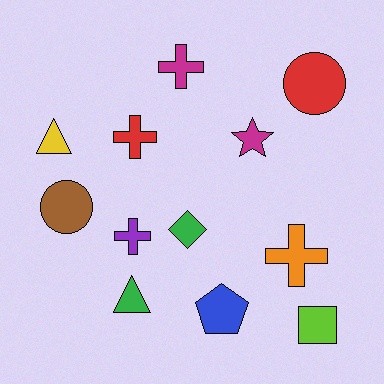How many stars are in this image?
There is 1 star.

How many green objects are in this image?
There are 2 green objects.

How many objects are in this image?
There are 12 objects.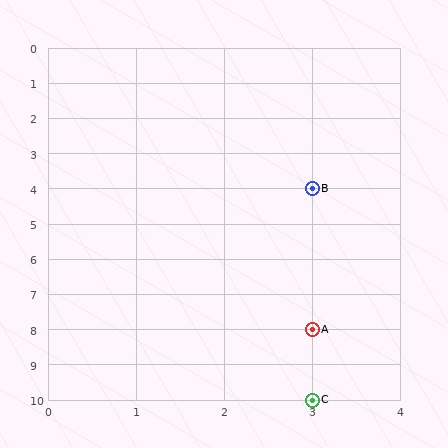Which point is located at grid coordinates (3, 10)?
Point C is at (3, 10).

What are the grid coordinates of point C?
Point C is at grid coordinates (3, 10).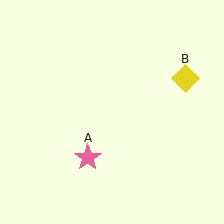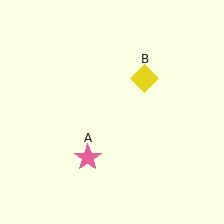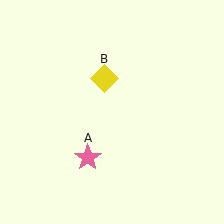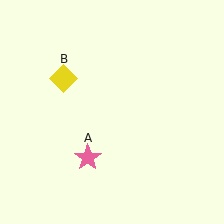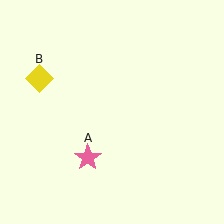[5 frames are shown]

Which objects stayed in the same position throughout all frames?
Pink star (object A) remained stationary.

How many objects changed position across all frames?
1 object changed position: yellow diamond (object B).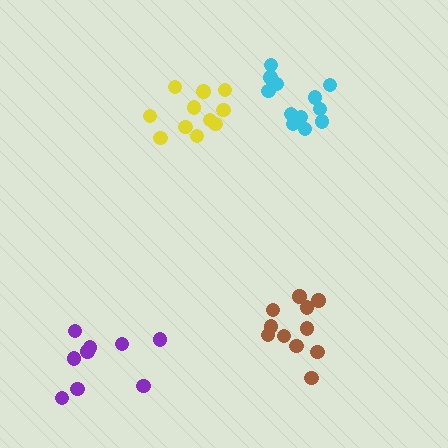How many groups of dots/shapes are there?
There are 4 groups.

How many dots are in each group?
Group 1: 10 dots, Group 2: 11 dots, Group 3: 12 dots, Group 4: 12 dots (45 total).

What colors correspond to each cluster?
The clusters are colored: purple, brown, yellow, cyan.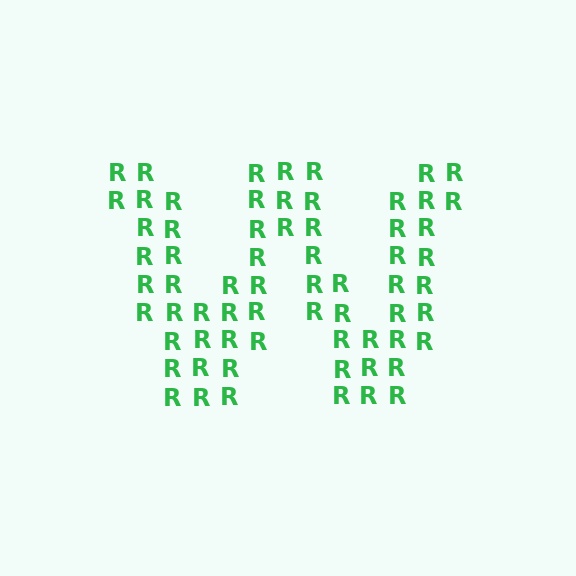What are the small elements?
The small elements are letter R's.